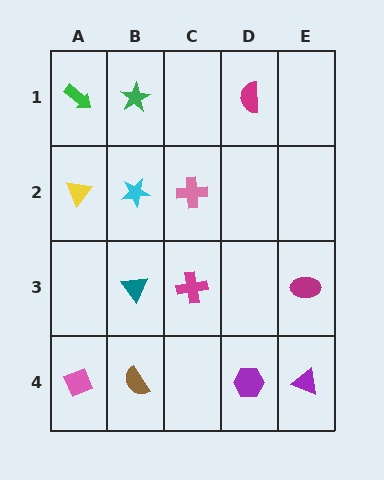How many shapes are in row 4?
4 shapes.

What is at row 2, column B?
A cyan star.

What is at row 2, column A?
A yellow triangle.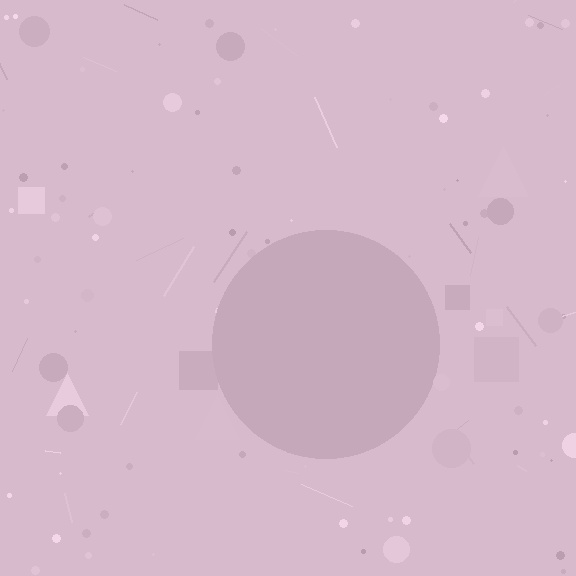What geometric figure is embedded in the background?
A circle is embedded in the background.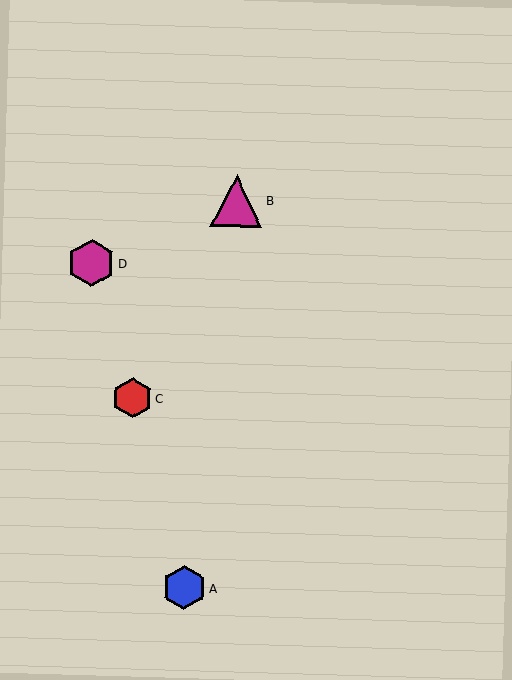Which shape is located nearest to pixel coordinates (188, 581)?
The blue hexagon (labeled A) at (184, 588) is nearest to that location.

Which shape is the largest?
The magenta triangle (labeled B) is the largest.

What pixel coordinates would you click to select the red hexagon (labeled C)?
Click at (132, 398) to select the red hexagon C.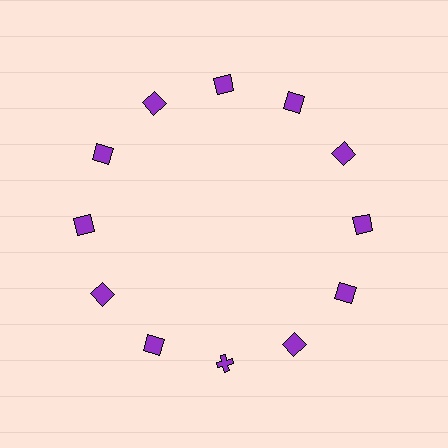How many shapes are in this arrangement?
There are 12 shapes arranged in a ring pattern.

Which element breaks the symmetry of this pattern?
The purple cross at roughly the 6 o'clock position breaks the symmetry. All other shapes are purple squares.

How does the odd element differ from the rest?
It has a different shape: cross instead of square.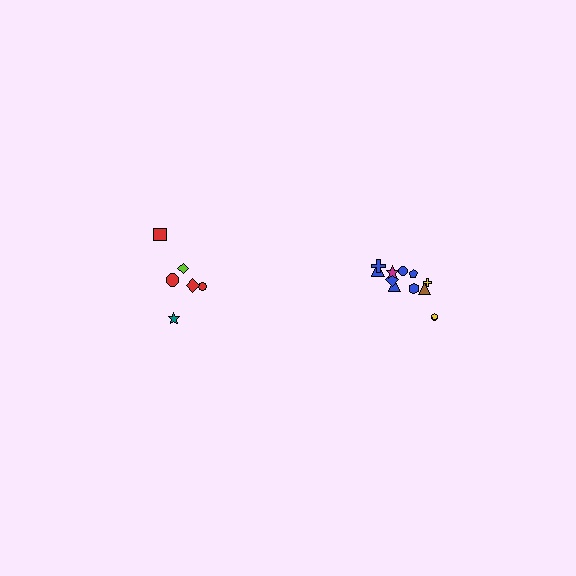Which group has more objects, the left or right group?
The right group.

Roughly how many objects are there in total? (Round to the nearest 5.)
Roughly 20 objects in total.